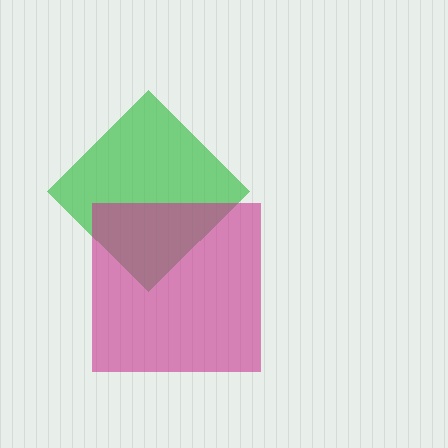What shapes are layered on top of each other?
The layered shapes are: a green diamond, a magenta square.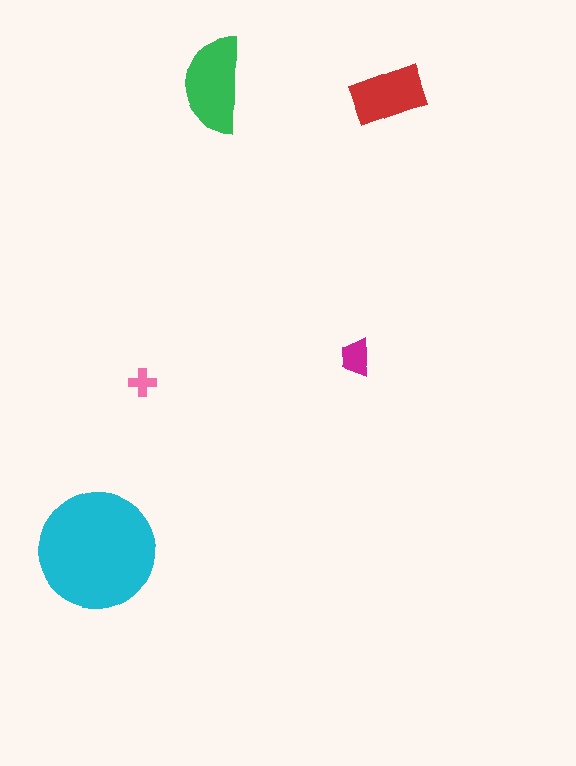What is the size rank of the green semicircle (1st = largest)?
2nd.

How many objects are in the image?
There are 5 objects in the image.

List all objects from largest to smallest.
The cyan circle, the green semicircle, the red rectangle, the magenta trapezoid, the pink cross.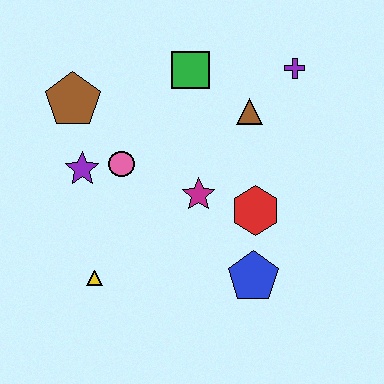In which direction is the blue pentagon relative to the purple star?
The blue pentagon is to the right of the purple star.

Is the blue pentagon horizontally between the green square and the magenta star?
No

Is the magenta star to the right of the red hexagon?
No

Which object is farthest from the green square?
The yellow triangle is farthest from the green square.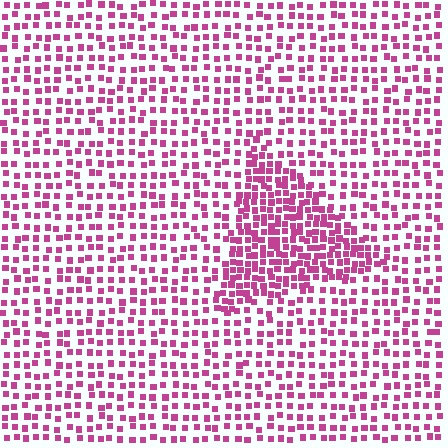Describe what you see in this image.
The image contains small magenta elements arranged at two different densities. A triangle-shaped region is visible where the elements are more densely packed than the surrounding area.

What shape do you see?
I see a triangle.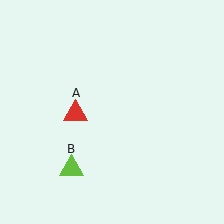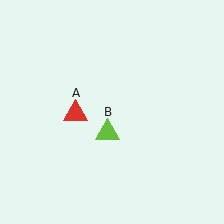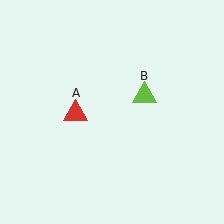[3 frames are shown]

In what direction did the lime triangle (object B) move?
The lime triangle (object B) moved up and to the right.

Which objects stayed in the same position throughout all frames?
Red triangle (object A) remained stationary.